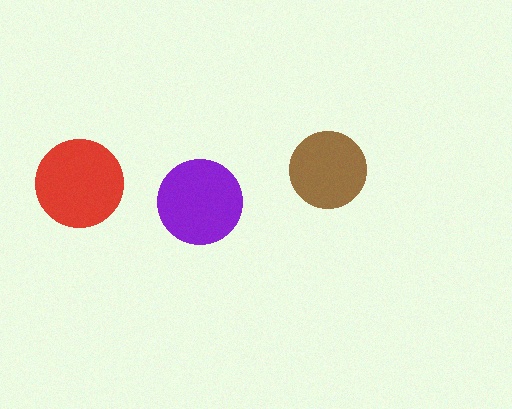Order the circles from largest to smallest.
the red one, the purple one, the brown one.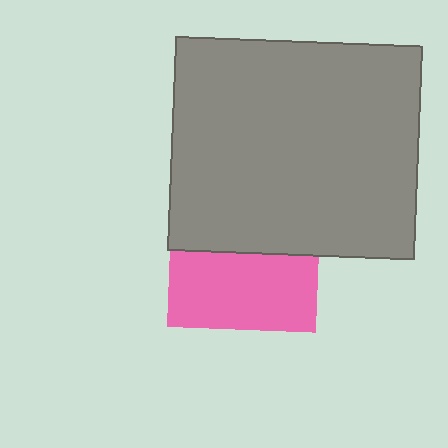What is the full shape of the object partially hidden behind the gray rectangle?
The partially hidden object is a pink square.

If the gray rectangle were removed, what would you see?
You would see the complete pink square.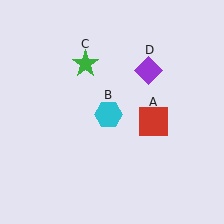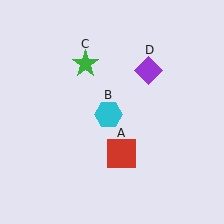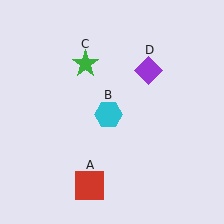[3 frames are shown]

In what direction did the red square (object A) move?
The red square (object A) moved down and to the left.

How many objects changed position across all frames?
1 object changed position: red square (object A).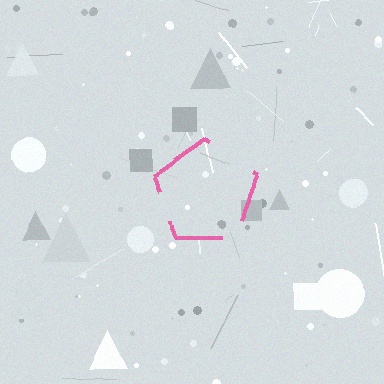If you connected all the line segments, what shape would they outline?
They would outline a pentagon.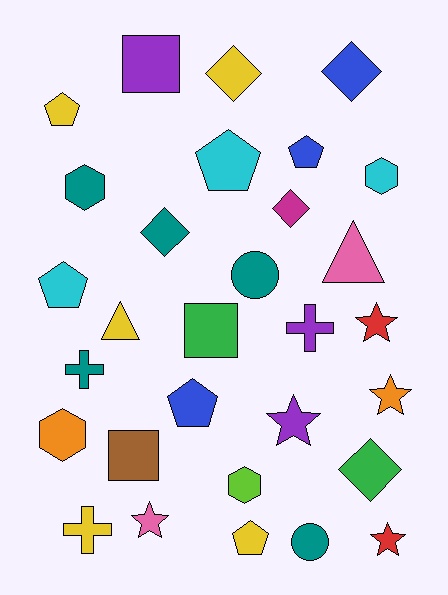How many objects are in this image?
There are 30 objects.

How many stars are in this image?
There are 5 stars.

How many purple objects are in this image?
There are 3 purple objects.